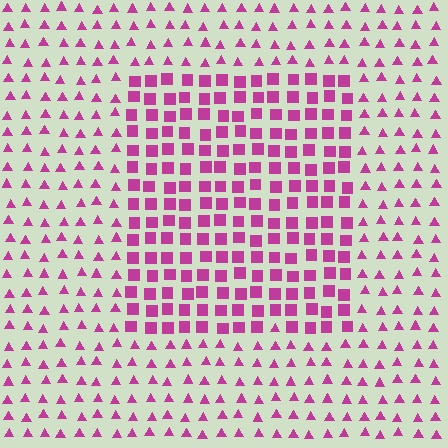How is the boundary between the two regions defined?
The boundary is defined by a change in element shape: squares inside vs. triangles outside. All elements share the same color and spacing.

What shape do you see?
I see a rectangle.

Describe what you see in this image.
The image is filled with small magenta elements arranged in a uniform grid. A rectangle-shaped region contains squares, while the surrounding area contains triangles. The boundary is defined purely by the change in element shape.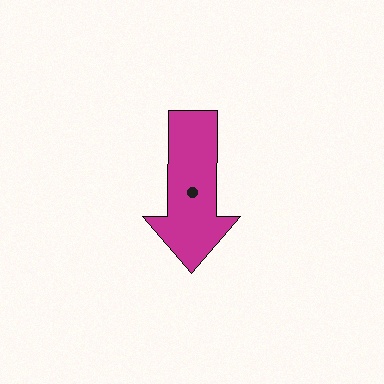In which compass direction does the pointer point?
South.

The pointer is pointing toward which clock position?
Roughly 6 o'clock.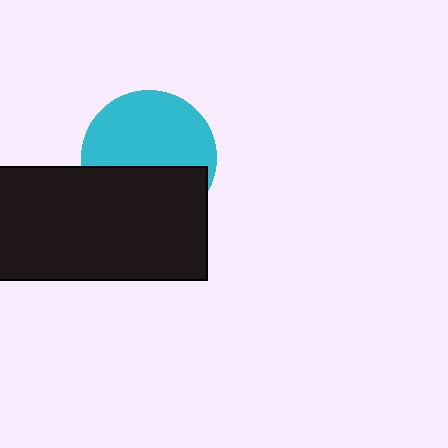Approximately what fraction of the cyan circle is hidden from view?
Roughly 42% of the cyan circle is hidden behind the black rectangle.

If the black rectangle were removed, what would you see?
You would see the complete cyan circle.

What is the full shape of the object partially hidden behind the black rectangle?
The partially hidden object is a cyan circle.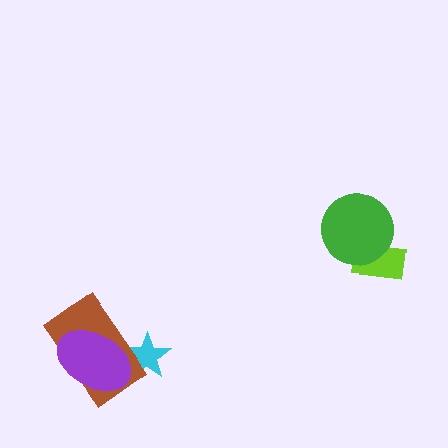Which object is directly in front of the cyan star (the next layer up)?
The brown rectangle is directly in front of the cyan star.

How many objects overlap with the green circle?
1 object overlaps with the green circle.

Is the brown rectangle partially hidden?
Yes, it is partially covered by another shape.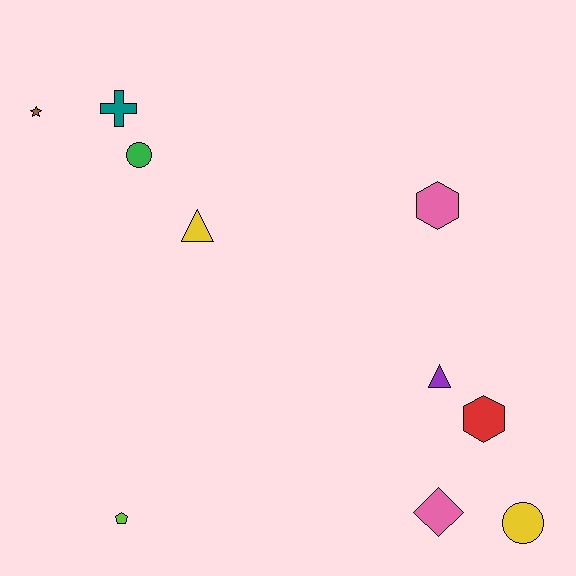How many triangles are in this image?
There are 2 triangles.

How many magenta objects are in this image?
There are no magenta objects.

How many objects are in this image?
There are 10 objects.